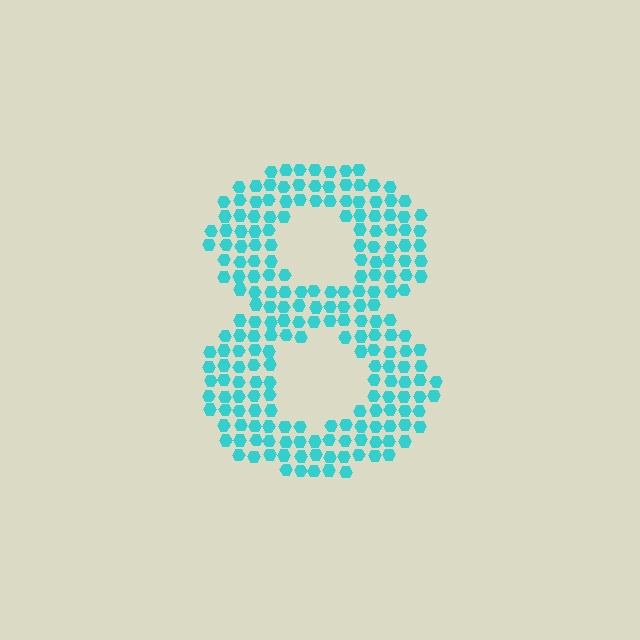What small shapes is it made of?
It is made of small hexagons.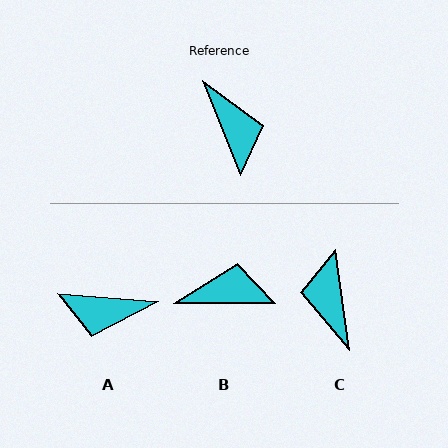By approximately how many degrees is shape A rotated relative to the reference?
Approximately 116 degrees clockwise.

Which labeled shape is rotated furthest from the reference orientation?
C, about 166 degrees away.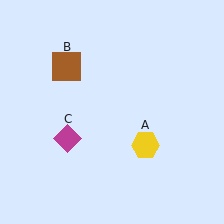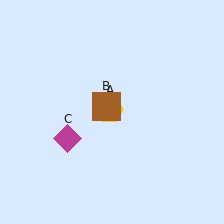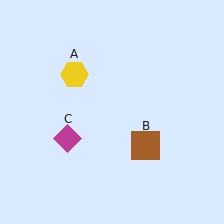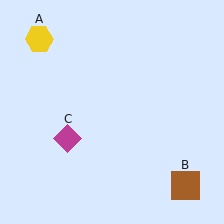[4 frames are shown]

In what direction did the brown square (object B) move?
The brown square (object B) moved down and to the right.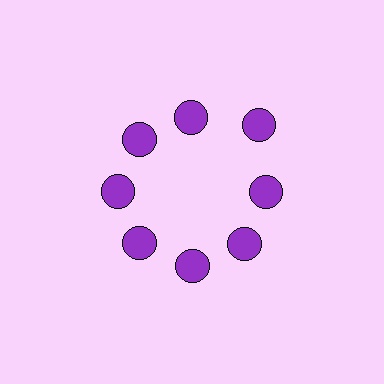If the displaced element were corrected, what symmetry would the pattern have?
It would have 8-fold rotational symmetry — the pattern would map onto itself every 45 degrees.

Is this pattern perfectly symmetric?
No. The 8 purple circles are arranged in a ring, but one element near the 2 o'clock position is pushed outward from the center, breaking the 8-fold rotational symmetry.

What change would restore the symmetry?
The symmetry would be restored by moving it inward, back onto the ring so that all 8 circles sit at equal angles and equal distance from the center.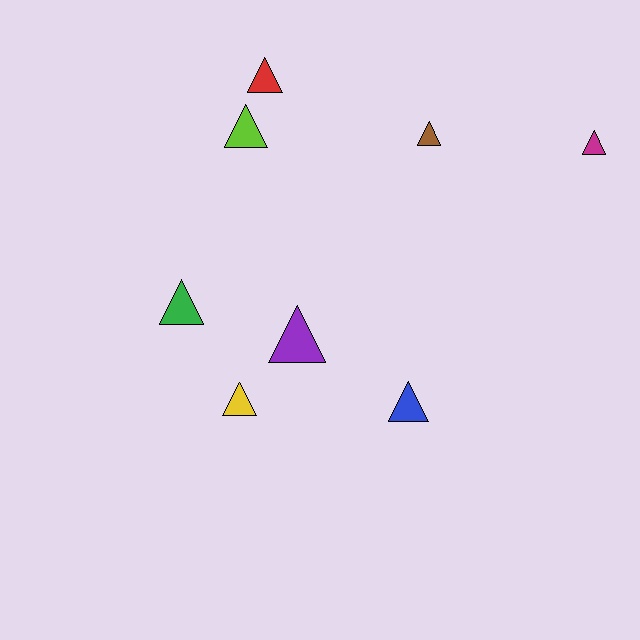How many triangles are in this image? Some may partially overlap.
There are 8 triangles.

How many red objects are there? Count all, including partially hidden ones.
There is 1 red object.